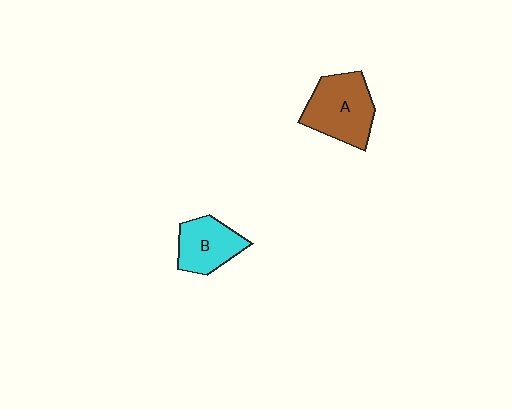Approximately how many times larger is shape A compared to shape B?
Approximately 1.3 times.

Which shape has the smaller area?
Shape B (cyan).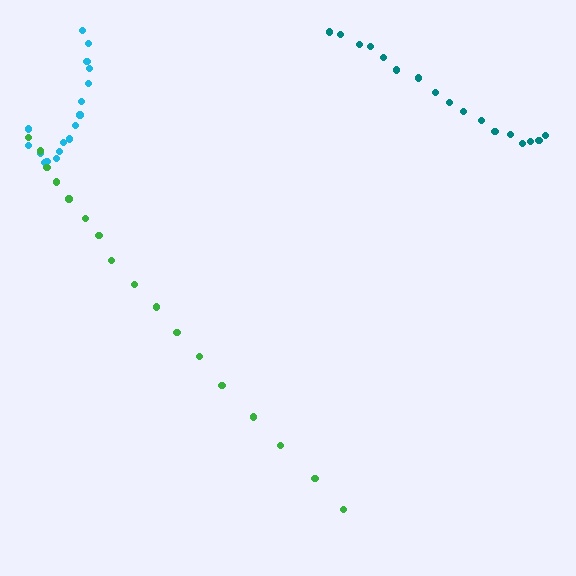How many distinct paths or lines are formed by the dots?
There are 3 distinct paths.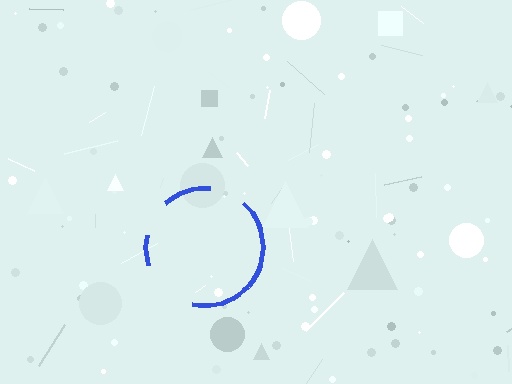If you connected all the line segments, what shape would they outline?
They would outline a circle.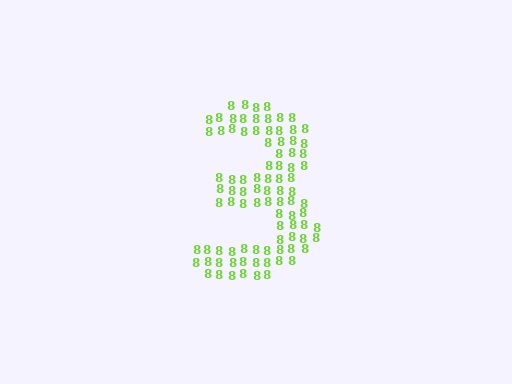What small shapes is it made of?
It is made of small digit 8's.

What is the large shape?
The large shape is the digit 3.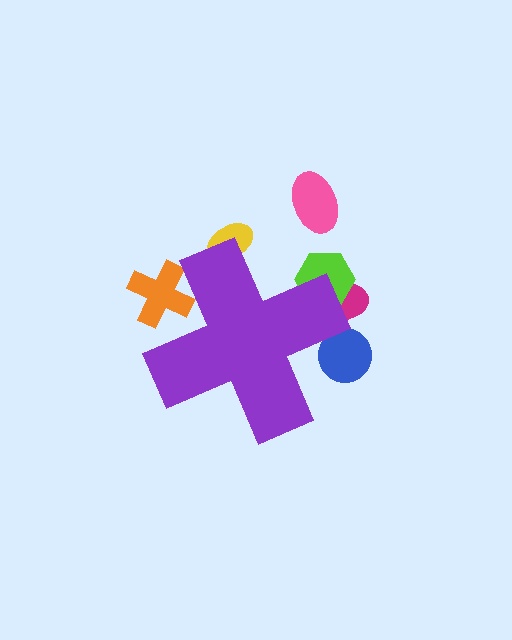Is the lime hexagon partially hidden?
Yes, the lime hexagon is partially hidden behind the purple cross.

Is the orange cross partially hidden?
Yes, the orange cross is partially hidden behind the purple cross.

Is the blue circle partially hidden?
Yes, the blue circle is partially hidden behind the purple cross.